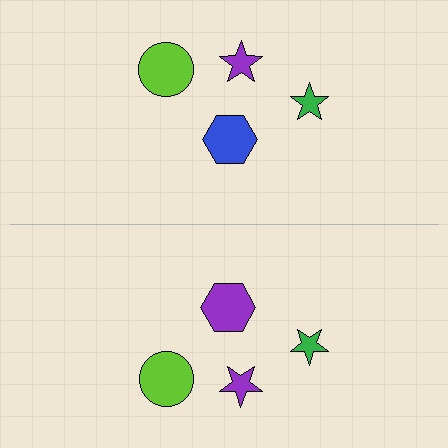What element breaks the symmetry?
The purple hexagon on the bottom side breaks the symmetry — its mirror counterpart is blue.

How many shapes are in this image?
There are 8 shapes in this image.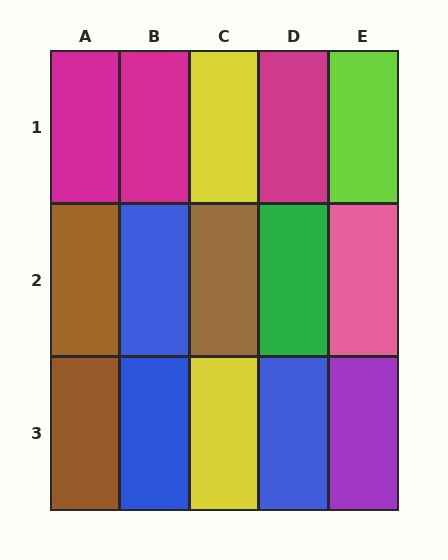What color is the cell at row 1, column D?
Magenta.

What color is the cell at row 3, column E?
Purple.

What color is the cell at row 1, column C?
Yellow.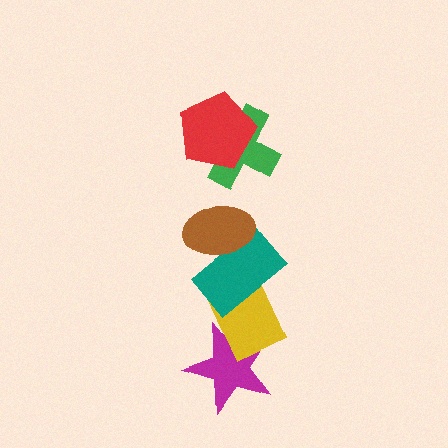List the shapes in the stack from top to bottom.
From top to bottom: the red pentagon, the green cross, the brown ellipse, the teal rectangle, the yellow rectangle, the magenta star.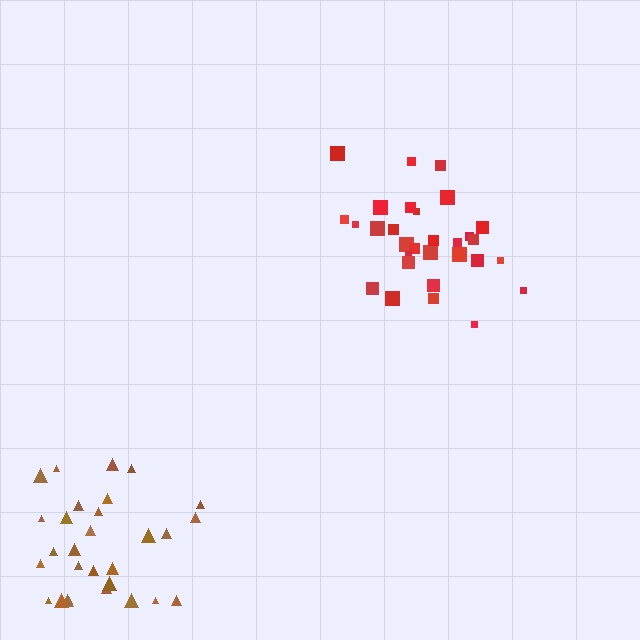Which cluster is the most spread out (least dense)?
Brown.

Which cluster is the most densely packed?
Red.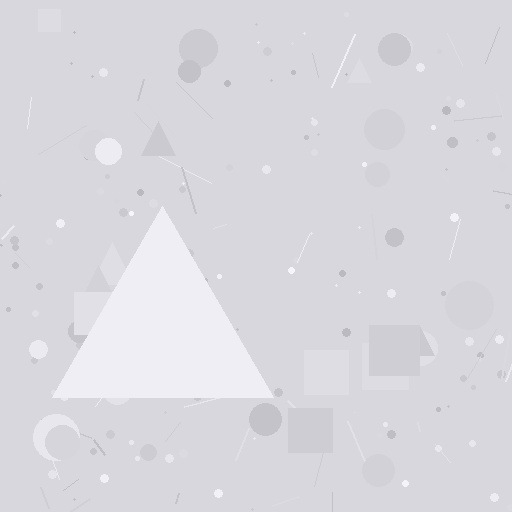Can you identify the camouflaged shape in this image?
The camouflaged shape is a triangle.